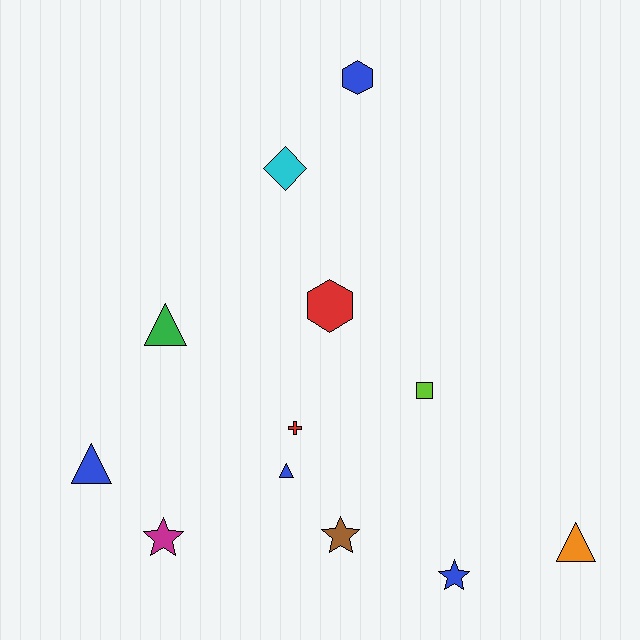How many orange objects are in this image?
There is 1 orange object.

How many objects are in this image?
There are 12 objects.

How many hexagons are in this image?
There are 2 hexagons.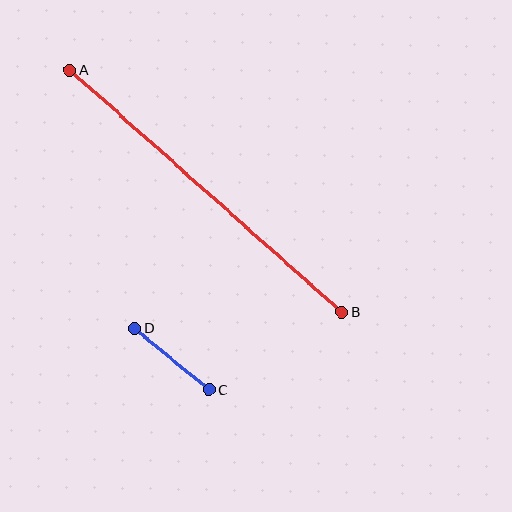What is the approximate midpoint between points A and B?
The midpoint is at approximately (206, 191) pixels.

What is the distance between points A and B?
The distance is approximately 364 pixels.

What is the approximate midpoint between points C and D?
The midpoint is at approximately (172, 359) pixels.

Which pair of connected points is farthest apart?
Points A and B are farthest apart.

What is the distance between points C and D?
The distance is approximately 97 pixels.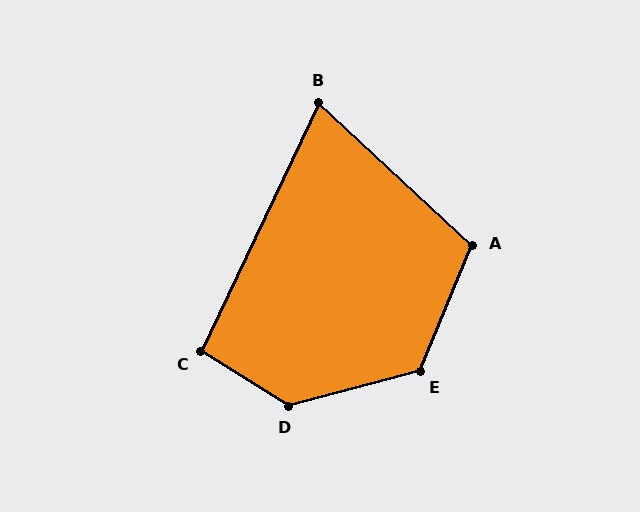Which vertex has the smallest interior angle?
B, at approximately 73 degrees.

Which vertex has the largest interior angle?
D, at approximately 134 degrees.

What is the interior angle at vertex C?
Approximately 96 degrees (obtuse).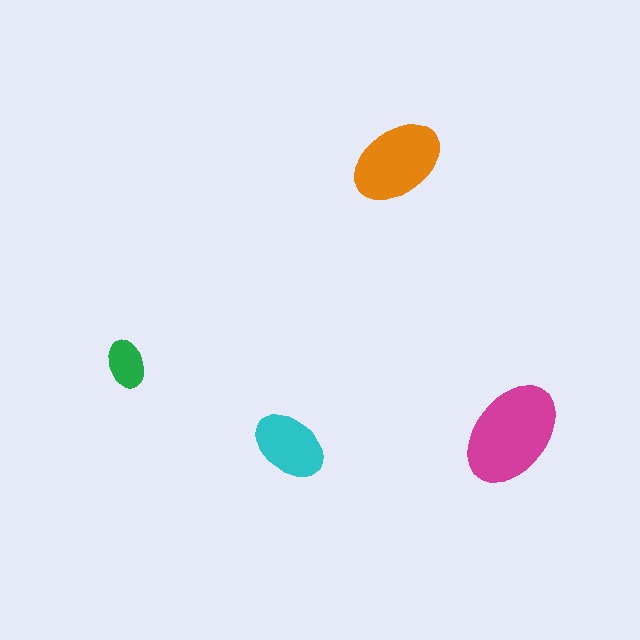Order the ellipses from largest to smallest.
the magenta one, the orange one, the cyan one, the green one.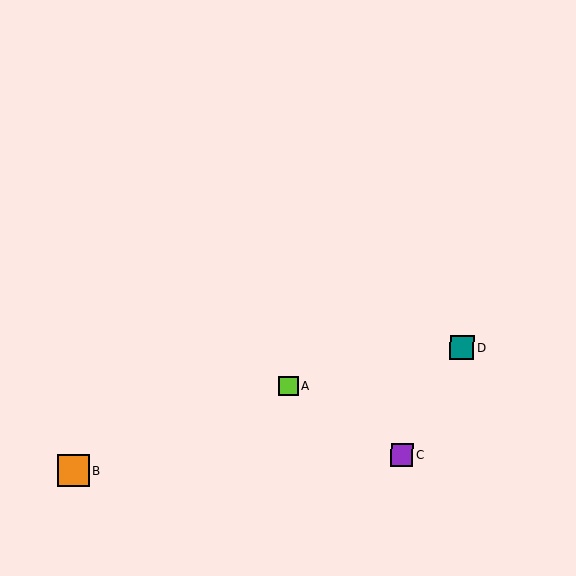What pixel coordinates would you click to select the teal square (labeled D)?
Click at (462, 347) to select the teal square D.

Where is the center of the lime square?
The center of the lime square is at (288, 386).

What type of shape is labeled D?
Shape D is a teal square.